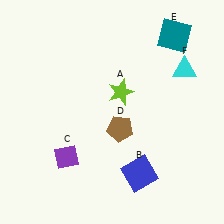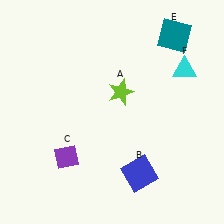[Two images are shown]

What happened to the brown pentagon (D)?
The brown pentagon (D) was removed in Image 2. It was in the bottom-right area of Image 1.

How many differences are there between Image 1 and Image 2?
There is 1 difference between the two images.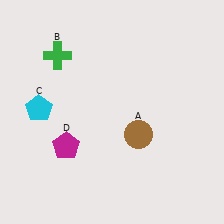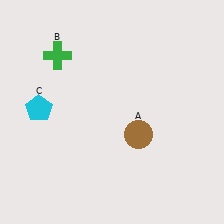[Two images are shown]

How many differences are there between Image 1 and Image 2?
There is 1 difference between the two images.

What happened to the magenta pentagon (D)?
The magenta pentagon (D) was removed in Image 2. It was in the bottom-left area of Image 1.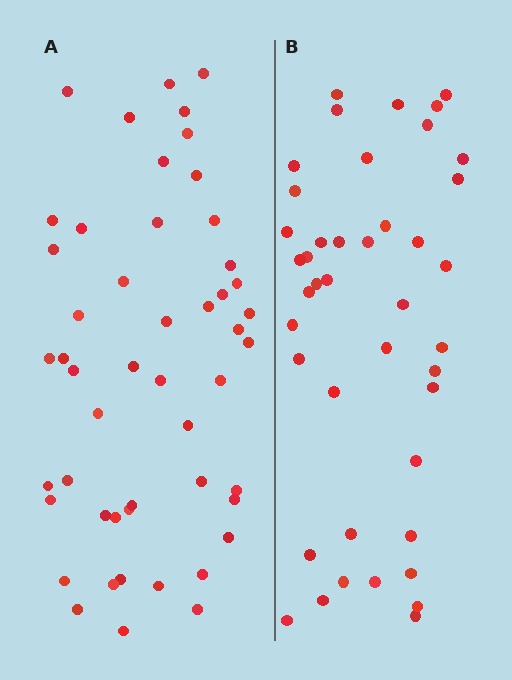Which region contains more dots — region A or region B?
Region A (the left region) has more dots.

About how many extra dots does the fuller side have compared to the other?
Region A has roughly 8 or so more dots than region B.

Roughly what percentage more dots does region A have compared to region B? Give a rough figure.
About 20% more.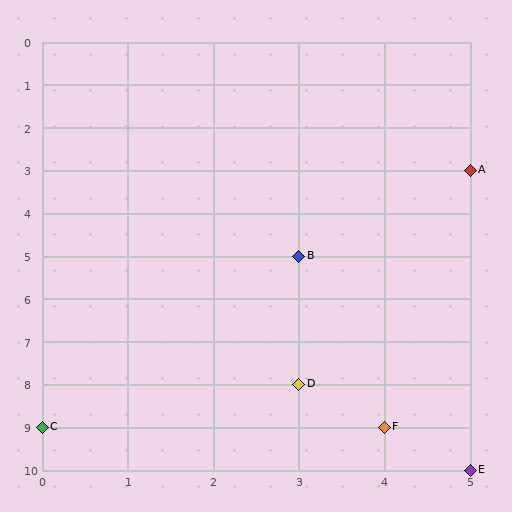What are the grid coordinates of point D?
Point D is at grid coordinates (3, 8).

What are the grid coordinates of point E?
Point E is at grid coordinates (5, 10).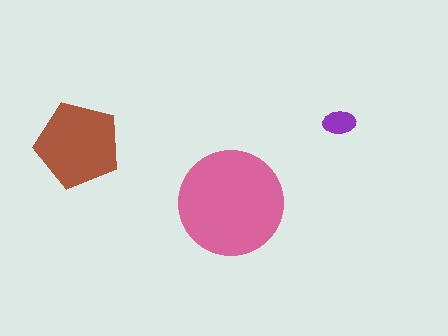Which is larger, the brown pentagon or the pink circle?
The pink circle.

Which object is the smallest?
The purple ellipse.